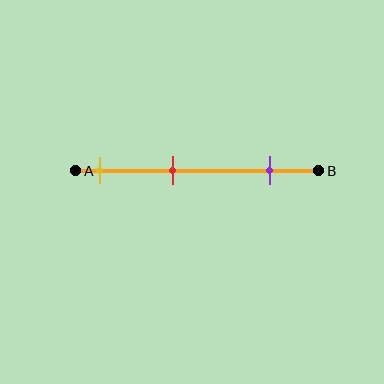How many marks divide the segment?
There are 3 marks dividing the segment.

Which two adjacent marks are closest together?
The yellow and red marks are the closest adjacent pair.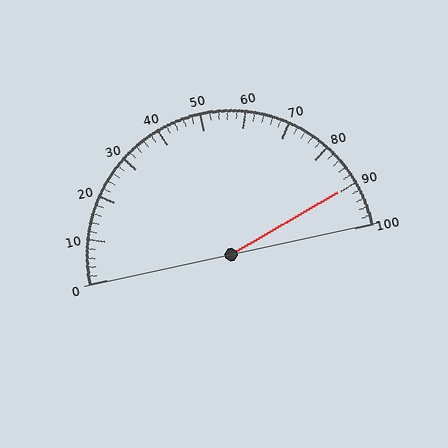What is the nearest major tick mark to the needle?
The nearest major tick mark is 90.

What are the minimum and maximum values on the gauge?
The gauge ranges from 0 to 100.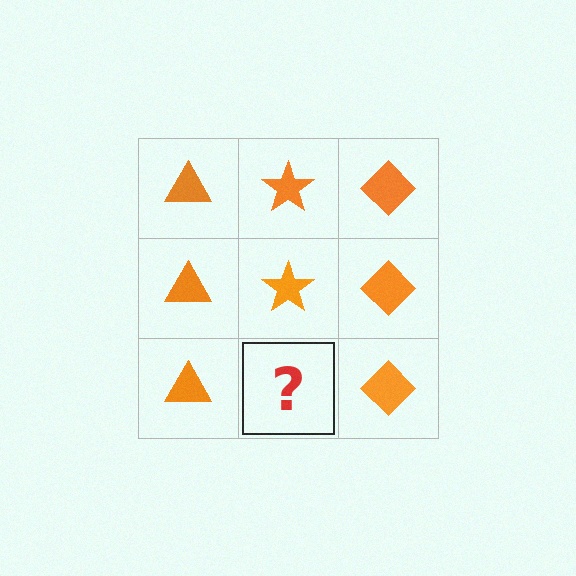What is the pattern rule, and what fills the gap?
The rule is that each column has a consistent shape. The gap should be filled with an orange star.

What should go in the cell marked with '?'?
The missing cell should contain an orange star.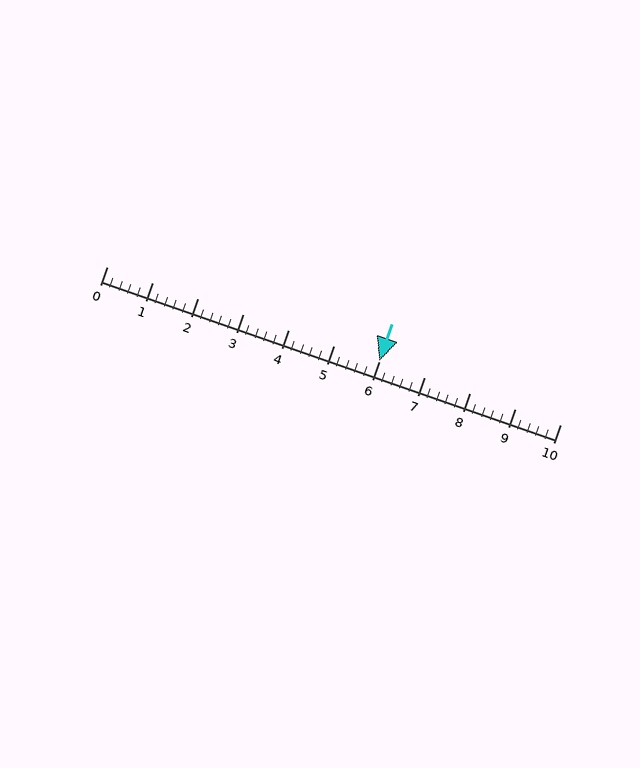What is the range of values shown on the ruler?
The ruler shows values from 0 to 10.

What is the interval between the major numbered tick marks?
The major tick marks are spaced 1 units apart.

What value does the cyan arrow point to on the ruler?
The cyan arrow points to approximately 6.0.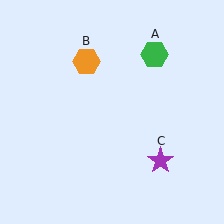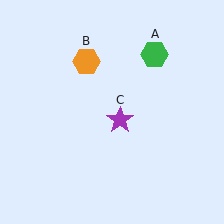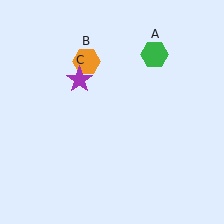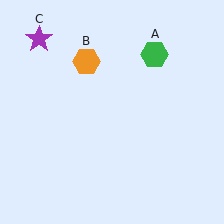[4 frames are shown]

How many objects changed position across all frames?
1 object changed position: purple star (object C).